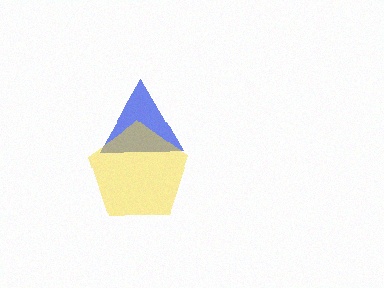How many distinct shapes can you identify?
There are 2 distinct shapes: a blue triangle, a yellow pentagon.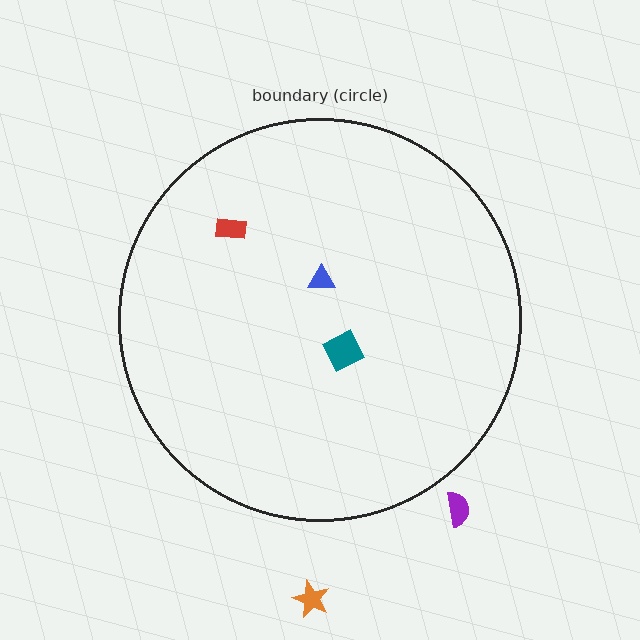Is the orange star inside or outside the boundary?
Outside.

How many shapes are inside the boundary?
3 inside, 2 outside.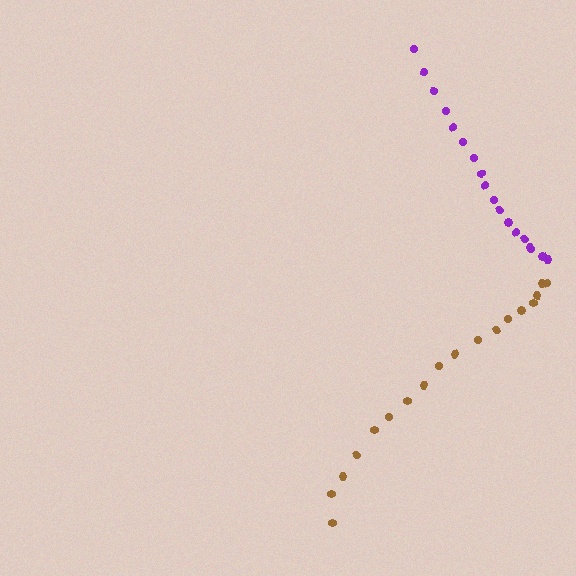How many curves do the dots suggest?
There are 2 distinct paths.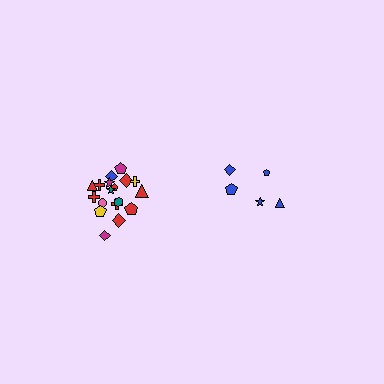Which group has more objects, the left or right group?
The left group.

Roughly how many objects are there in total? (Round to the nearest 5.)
Roughly 25 objects in total.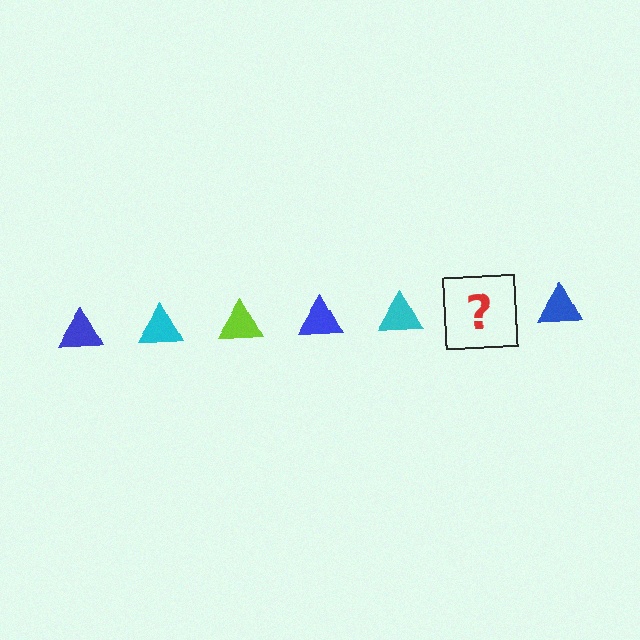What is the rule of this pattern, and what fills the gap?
The rule is that the pattern cycles through blue, cyan, lime triangles. The gap should be filled with a lime triangle.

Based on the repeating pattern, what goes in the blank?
The blank should be a lime triangle.